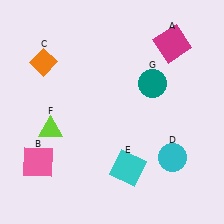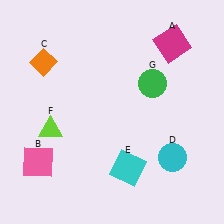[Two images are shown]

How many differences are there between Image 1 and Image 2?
There is 1 difference between the two images.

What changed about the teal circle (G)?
In Image 1, G is teal. In Image 2, it changed to green.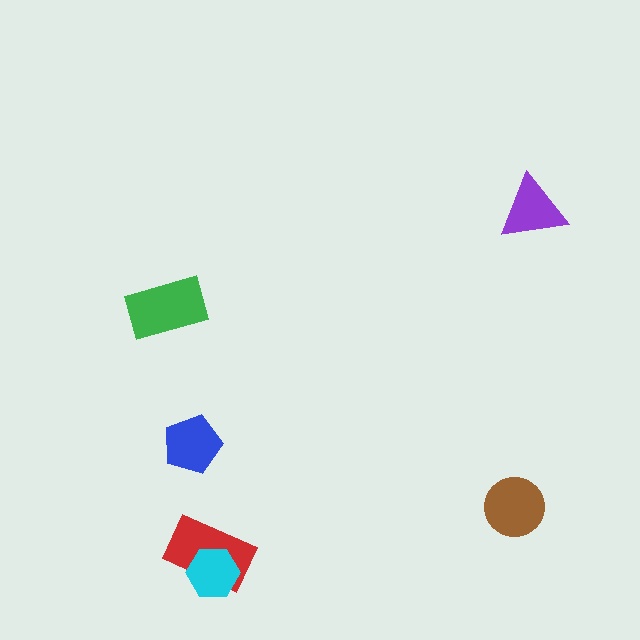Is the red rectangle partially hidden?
Yes, it is partially covered by another shape.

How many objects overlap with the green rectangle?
0 objects overlap with the green rectangle.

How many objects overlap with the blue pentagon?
0 objects overlap with the blue pentagon.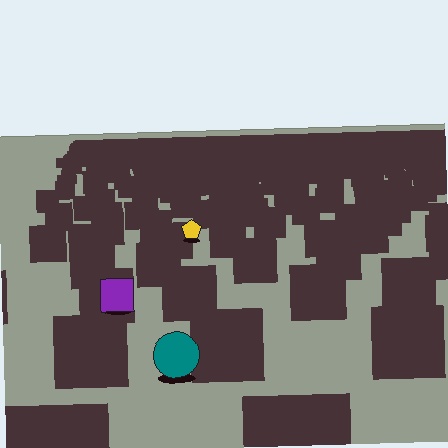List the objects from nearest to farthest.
From nearest to farthest: the teal circle, the purple square, the yellow pentagon.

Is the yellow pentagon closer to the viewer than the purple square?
No. The purple square is closer — you can tell from the texture gradient: the ground texture is coarser near it.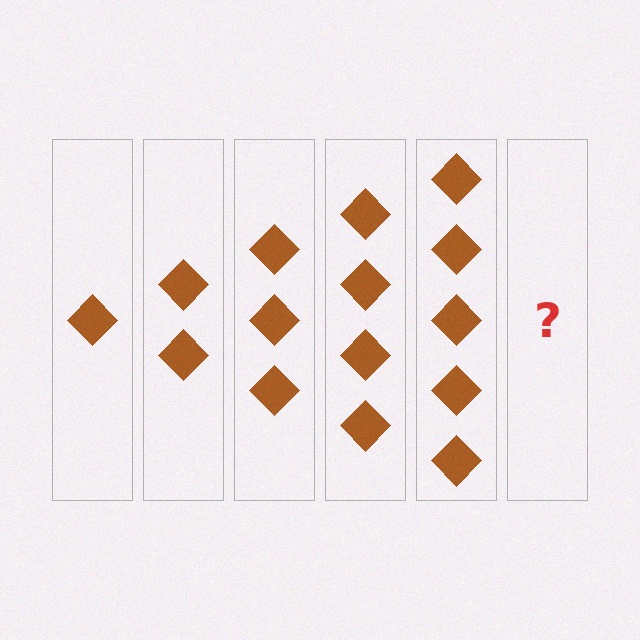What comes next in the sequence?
The next element should be 6 diamonds.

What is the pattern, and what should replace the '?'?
The pattern is that each step adds one more diamond. The '?' should be 6 diamonds.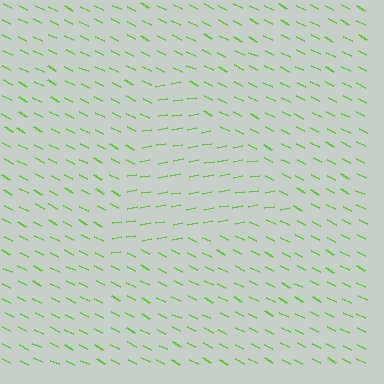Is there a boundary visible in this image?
Yes, there is a texture boundary formed by a change in line orientation.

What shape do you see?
I see a triangle.